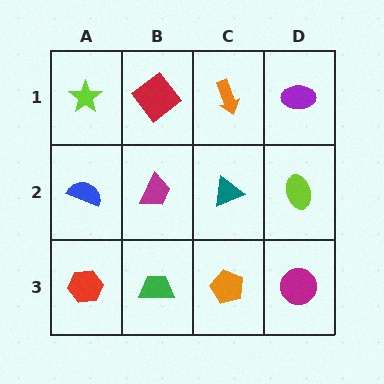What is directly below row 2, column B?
A green trapezoid.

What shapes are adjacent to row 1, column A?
A blue semicircle (row 2, column A), a red diamond (row 1, column B).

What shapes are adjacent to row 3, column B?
A magenta trapezoid (row 2, column B), a red hexagon (row 3, column A), an orange pentagon (row 3, column C).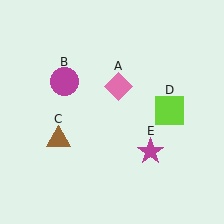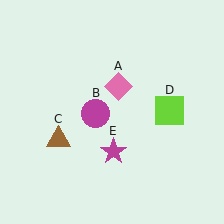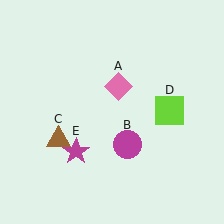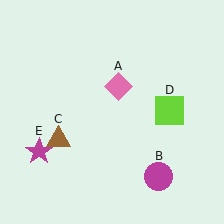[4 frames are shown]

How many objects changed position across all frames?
2 objects changed position: magenta circle (object B), magenta star (object E).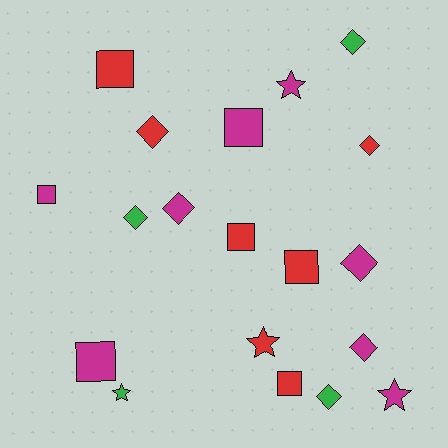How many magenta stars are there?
There are 2 magenta stars.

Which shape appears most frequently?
Diamond, with 8 objects.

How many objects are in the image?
There are 19 objects.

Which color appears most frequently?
Magenta, with 8 objects.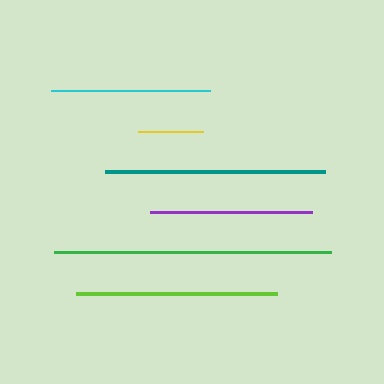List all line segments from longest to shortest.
From longest to shortest: green, teal, lime, purple, cyan, yellow.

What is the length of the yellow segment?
The yellow segment is approximately 65 pixels long.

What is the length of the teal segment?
The teal segment is approximately 220 pixels long.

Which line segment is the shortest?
The yellow line is the shortest at approximately 65 pixels.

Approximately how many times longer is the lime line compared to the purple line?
The lime line is approximately 1.2 times the length of the purple line.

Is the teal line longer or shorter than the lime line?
The teal line is longer than the lime line.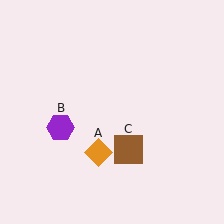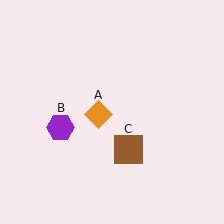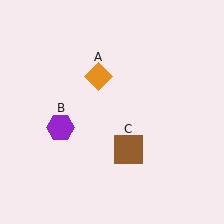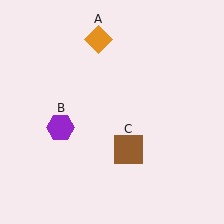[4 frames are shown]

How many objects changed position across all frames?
1 object changed position: orange diamond (object A).